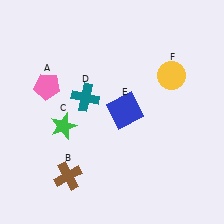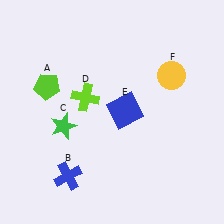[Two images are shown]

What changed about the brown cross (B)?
In Image 1, B is brown. In Image 2, it changed to blue.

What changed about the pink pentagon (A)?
In Image 1, A is pink. In Image 2, it changed to lime.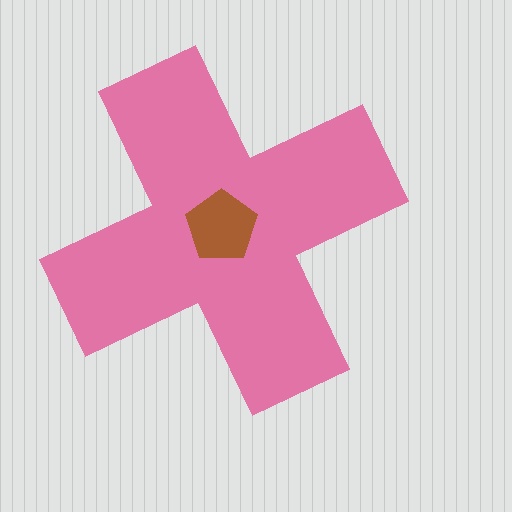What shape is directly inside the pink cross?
The brown pentagon.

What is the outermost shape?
The pink cross.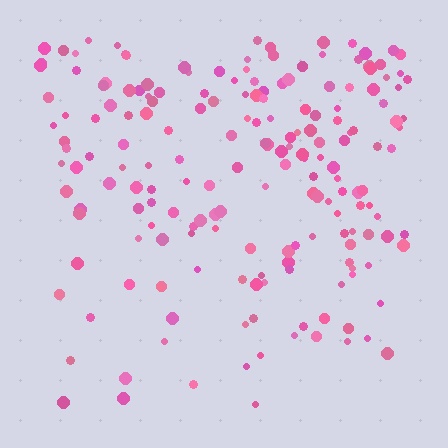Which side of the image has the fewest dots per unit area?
The bottom.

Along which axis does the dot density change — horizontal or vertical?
Vertical.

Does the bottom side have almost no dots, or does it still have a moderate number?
Still a moderate number, just noticeably fewer than the top.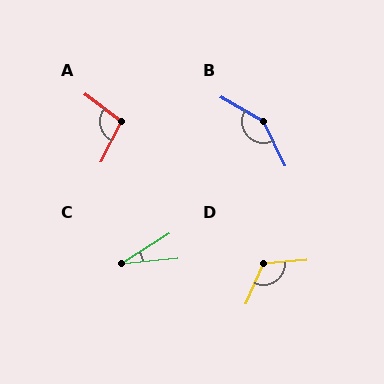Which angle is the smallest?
C, at approximately 27 degrees.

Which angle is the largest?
B, at approximately 146 degrees.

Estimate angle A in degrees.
Approximately 101 degrees.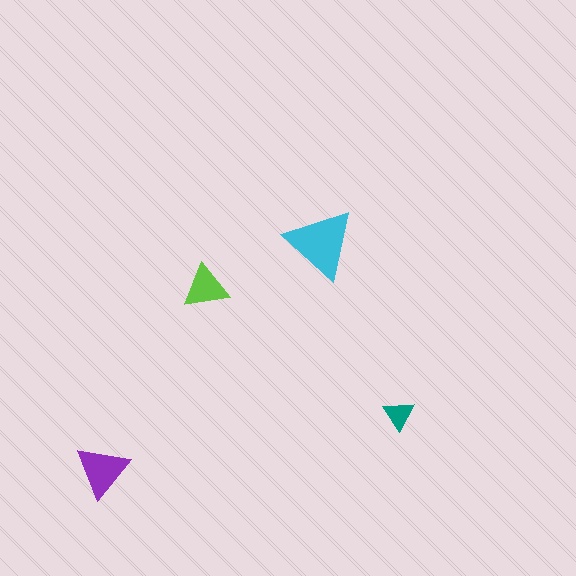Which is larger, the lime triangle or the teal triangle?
The lime one.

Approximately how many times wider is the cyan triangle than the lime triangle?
About 1.5 times wider.